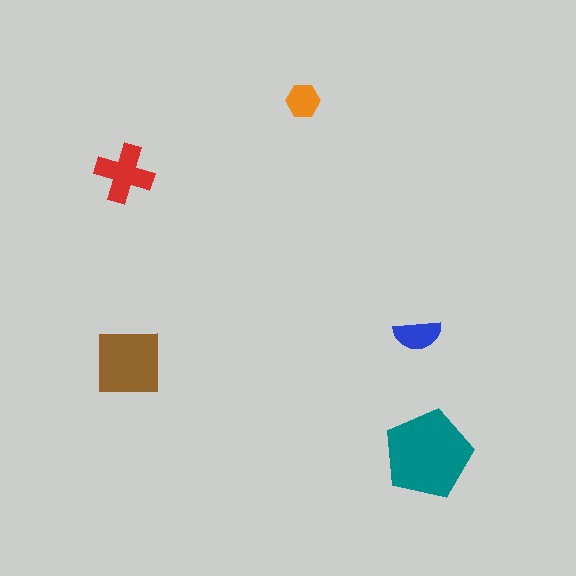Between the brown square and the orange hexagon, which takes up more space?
The brown square.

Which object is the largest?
The teal pentagon.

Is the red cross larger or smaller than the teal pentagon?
Smaller.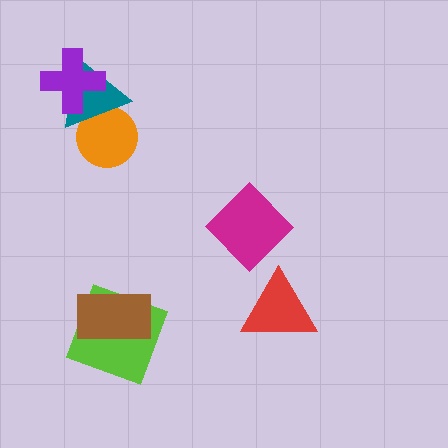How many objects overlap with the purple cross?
1 object overlaps with the purple cross.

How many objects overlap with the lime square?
1 object overlaps with the lime square.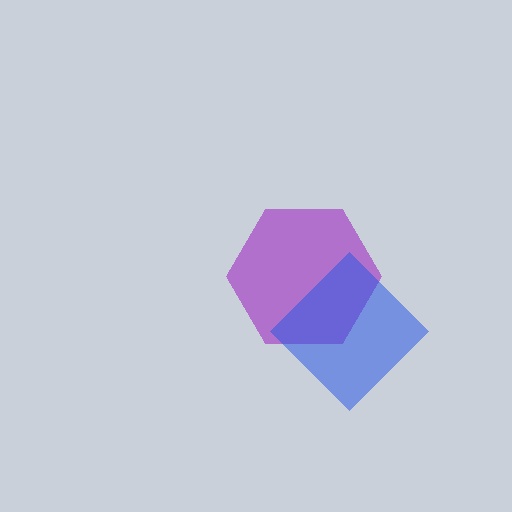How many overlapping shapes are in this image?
There are 2 overlapping shapes in the image.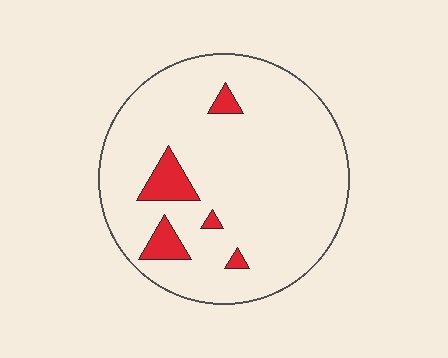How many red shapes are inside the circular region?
5.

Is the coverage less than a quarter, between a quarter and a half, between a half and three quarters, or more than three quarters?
Less than a quarter.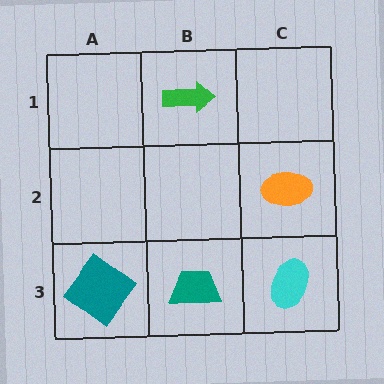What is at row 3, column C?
A cyan ellipse.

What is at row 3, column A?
A teal diamond.